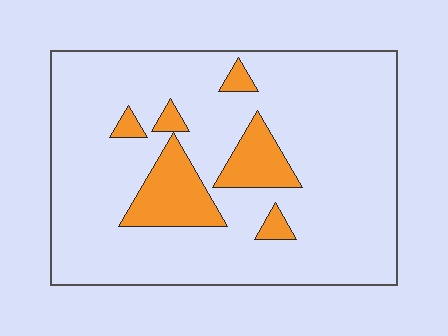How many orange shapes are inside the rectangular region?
6.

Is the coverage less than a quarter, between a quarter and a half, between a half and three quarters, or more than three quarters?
Less than a quarter.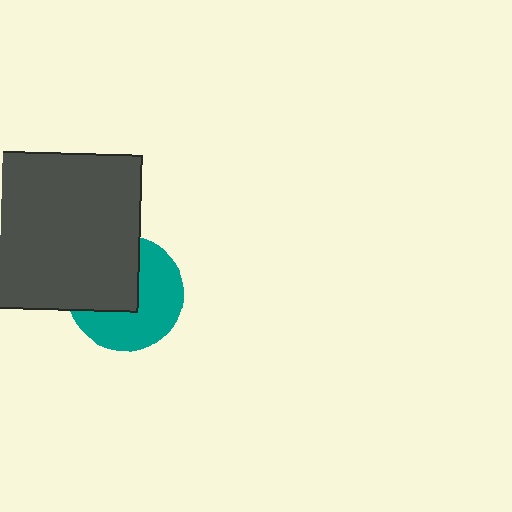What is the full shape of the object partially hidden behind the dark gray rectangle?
The partially hidden object is a teal circle.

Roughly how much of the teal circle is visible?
About half of it is visible (roughly 56%).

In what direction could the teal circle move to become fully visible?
The teal circle could move toward the lower-right. That would shift it out from behind the dark gray rectangle entirely.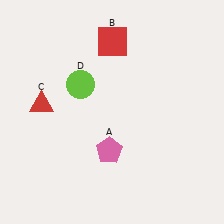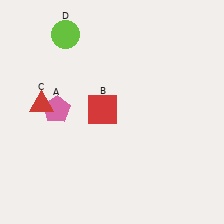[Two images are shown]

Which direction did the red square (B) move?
The red square (B) moved down.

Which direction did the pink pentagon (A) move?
The pink pentagon (A) moved left.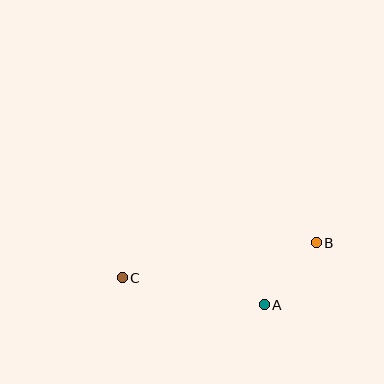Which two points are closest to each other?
Points A and B are closest to each other.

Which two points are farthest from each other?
Points B and C are farthest from each other.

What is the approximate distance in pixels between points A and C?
The distance between A and C is approximately 145 pixels.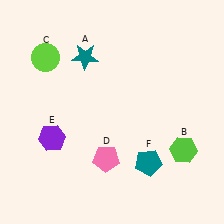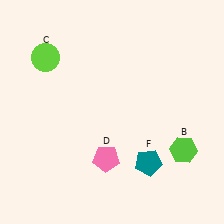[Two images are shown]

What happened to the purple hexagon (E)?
The purple hexagon (E) was removed in Image 2. It was in the bottom-left area of Image 1.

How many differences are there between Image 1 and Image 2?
There are 2 differences between the two images.